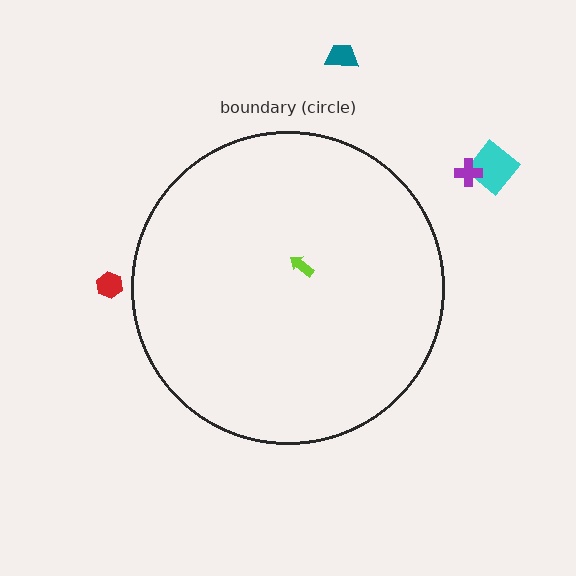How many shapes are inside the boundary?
1 inside, 4 outside.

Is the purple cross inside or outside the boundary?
Outside.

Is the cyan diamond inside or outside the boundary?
Outside.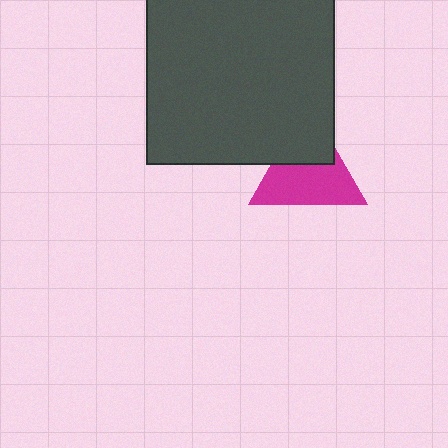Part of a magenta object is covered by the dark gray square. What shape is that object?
It is a triangle.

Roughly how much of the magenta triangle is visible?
About half of it is visible (roughly 63%).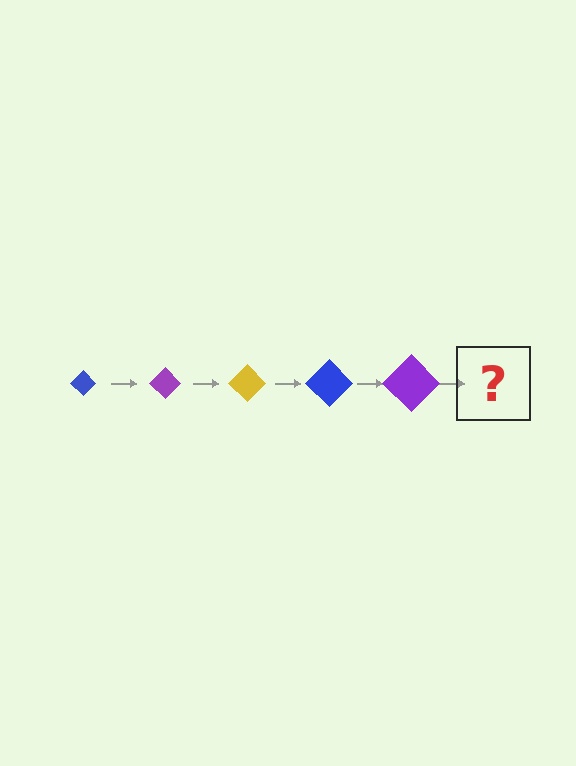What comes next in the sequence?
The next element should be a yellow diamond, larger than the previous one.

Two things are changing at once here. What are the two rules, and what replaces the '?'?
The two rules are that the diamond grows larger each step and the color cycles through blue, purple, and yellow. The '?' should be a yellow diamond, larger than the previous one.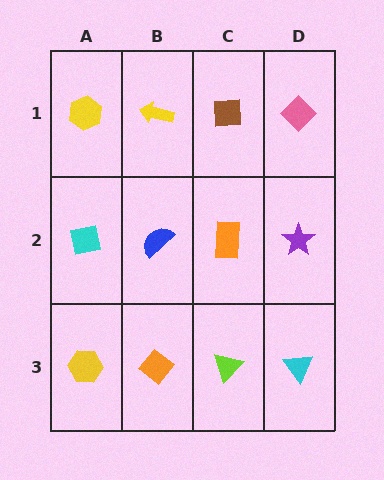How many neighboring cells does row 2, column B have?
4.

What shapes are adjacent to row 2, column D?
A pink diamond (row 1, column D), a cyan triangle (row 3, column D), an orange rectangle (row 2, column C).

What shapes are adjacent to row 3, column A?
A cyan square (row 2, column A), an orange diamond (row 3, column B).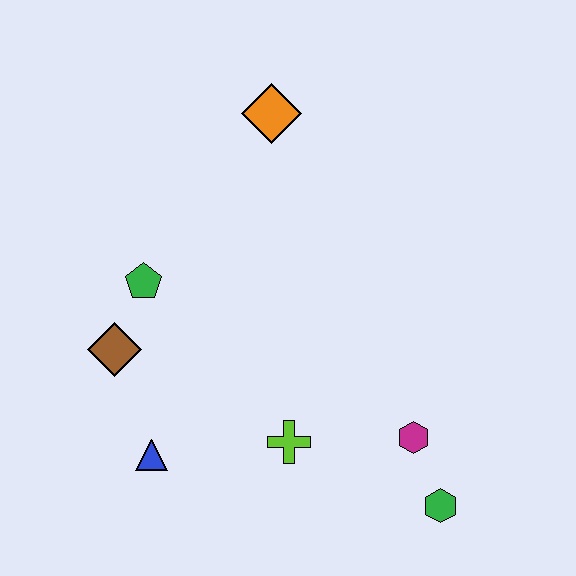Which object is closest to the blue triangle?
The brown diamond is closest to the blue triangle.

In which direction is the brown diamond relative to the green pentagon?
The brown diamond is below the green pentagon.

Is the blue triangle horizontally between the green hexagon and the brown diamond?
Yes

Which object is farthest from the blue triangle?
The orange diamond is farthest from the blue triangle.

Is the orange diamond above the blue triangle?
Yes